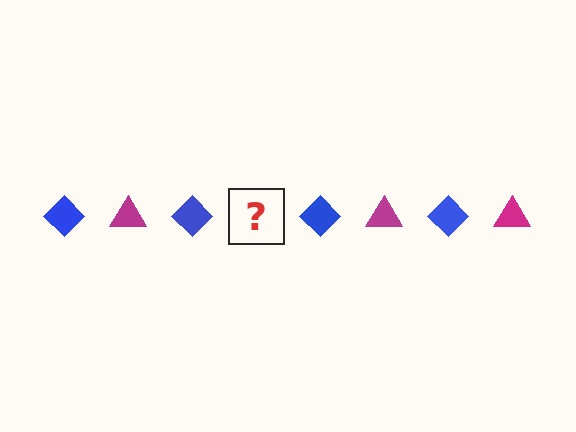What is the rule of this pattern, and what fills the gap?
The rule is that the pattern alternates between blue diamond and magenta triangle. The gap should be filled with a magenta triangle.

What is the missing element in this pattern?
The missing element is a magenta triangle.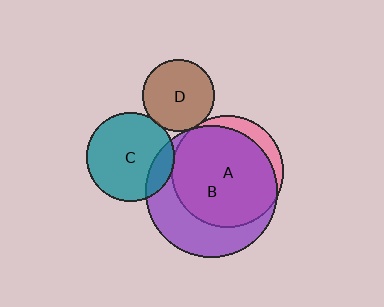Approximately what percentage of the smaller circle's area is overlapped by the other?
Approximately 5%.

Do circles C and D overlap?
Yes.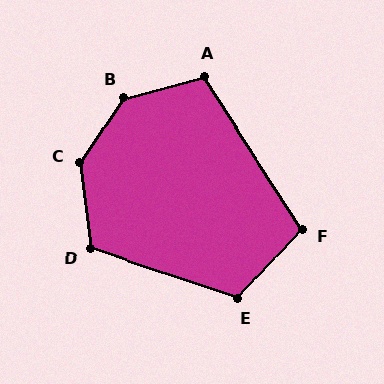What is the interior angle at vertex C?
Approximately 139 degrees (obtuse).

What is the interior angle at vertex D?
Approximately 116 degrees (obtuse).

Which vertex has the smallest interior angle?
F, at approximately 105 degrees.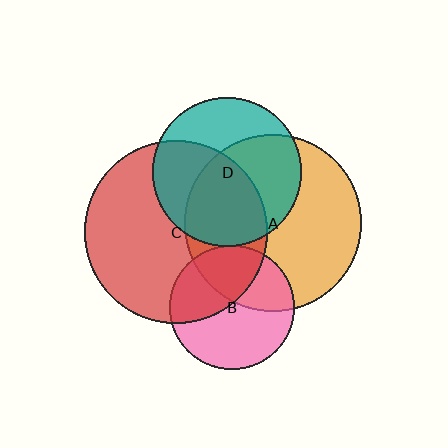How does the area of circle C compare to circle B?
Approximately 2.2 times.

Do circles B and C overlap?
Yes.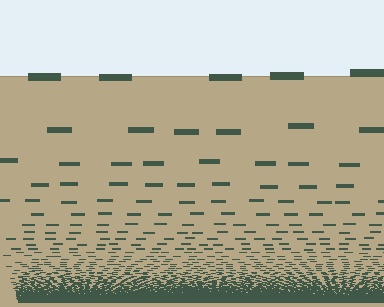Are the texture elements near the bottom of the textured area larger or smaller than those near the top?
Smaller. The gradient is inverted — elements near the bottom are smaller and denser.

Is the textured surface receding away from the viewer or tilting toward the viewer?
The surface appears to tilt toward the viewer. Texture elements get larger and sparser toward the top.